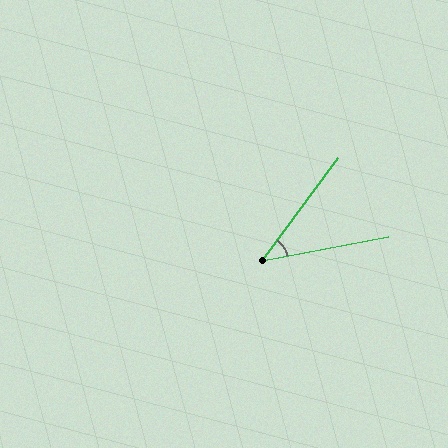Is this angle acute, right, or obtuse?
It is acute.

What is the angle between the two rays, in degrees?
Approximately 43 degrees.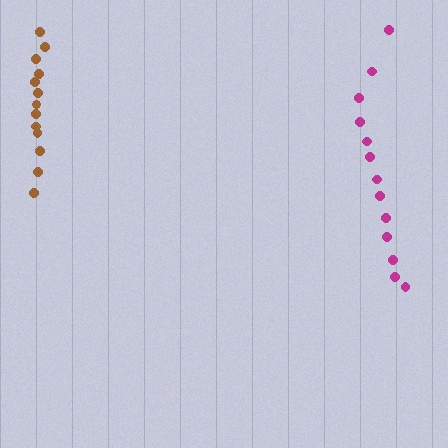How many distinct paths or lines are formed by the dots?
There are 2 distinct paths.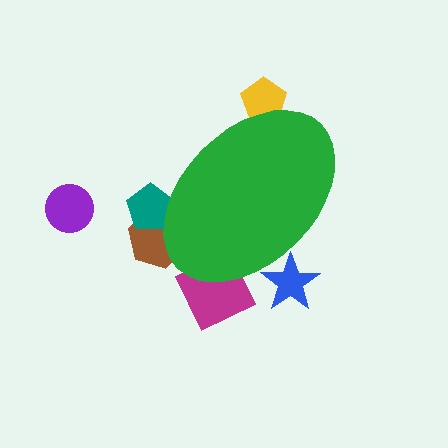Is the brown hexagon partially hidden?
Yes, the brown hexagon is partially hidden behind the green ellipse.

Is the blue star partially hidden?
Yes, the blue star is partially hidden behind the green ellipse.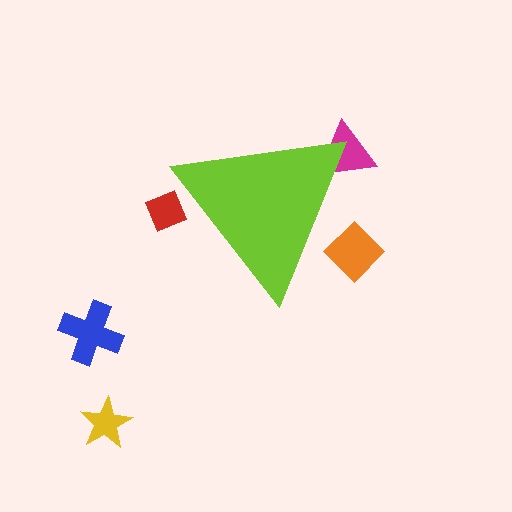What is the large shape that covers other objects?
A lime triangle.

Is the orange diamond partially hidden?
Yes, the orange diamond is partially hidden behind the lime triangle.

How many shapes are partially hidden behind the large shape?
3 shapes are partially hidden.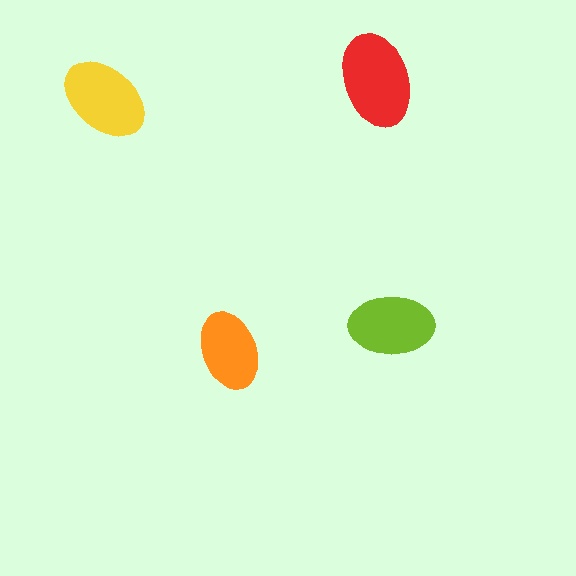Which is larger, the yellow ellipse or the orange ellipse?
The yellow one.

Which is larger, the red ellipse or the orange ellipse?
The red one.